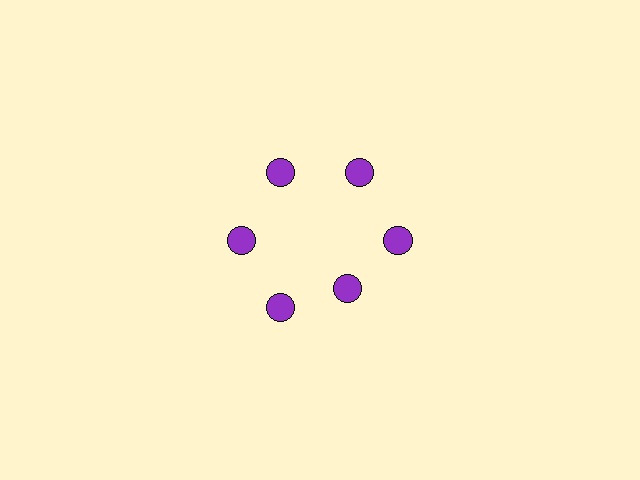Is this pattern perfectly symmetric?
No. The 6 purple circles are arranged in a ring, but one element near the 5 o'clock position is pulled inward toward the center, breaking the 6-fold rotational symmetry.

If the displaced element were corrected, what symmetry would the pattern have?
It would have 6-fold rotational symmetry — the pattern would map onto itself every 60 degrees.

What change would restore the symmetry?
The symmetry would be restored by moving it outward, back onto the ring so that all 6 circles sit at equal angles and equal distance from the center.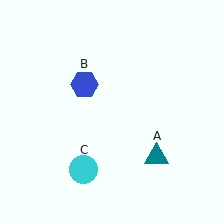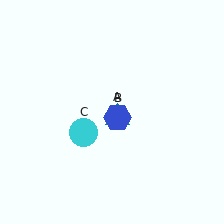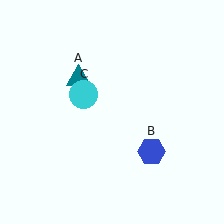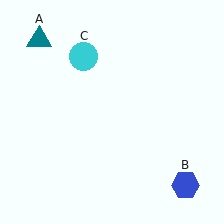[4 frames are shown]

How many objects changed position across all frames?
3 objects changed position: teal triangle (object A), blue hexagon (object B), cyan circle (object C).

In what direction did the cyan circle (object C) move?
The cyan circle (object C) moved up.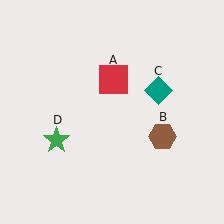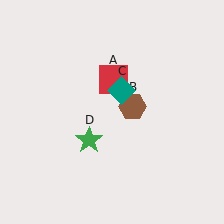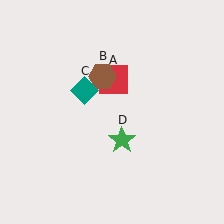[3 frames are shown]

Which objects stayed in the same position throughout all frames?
Red square (object A) remained stationary.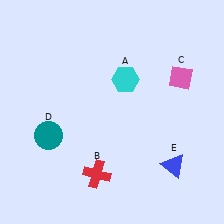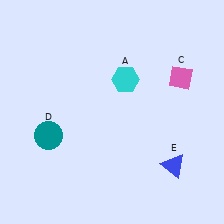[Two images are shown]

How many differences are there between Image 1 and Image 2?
There is 1 difference between the two images.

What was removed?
The red cross (B) was removed in Image 2.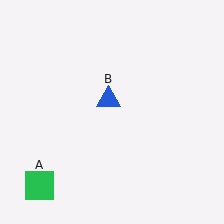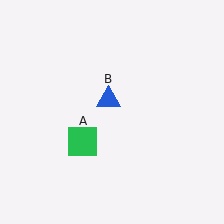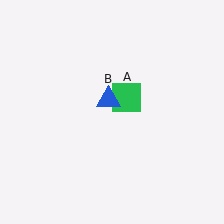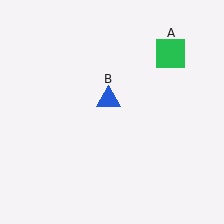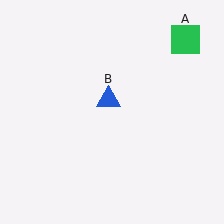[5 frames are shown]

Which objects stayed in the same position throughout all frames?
Blue triangle (object B) remained stationary.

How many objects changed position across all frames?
1 object changed position: green square (object A).